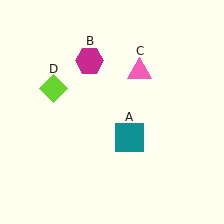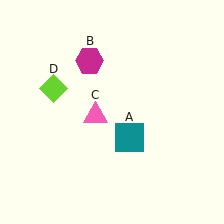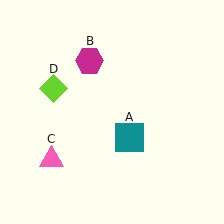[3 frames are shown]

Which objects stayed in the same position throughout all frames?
Teal square (object A) and magenta hexagon (object B) and lime diamond (object D) remained stationary.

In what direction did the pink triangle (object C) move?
The pink triangle (object C) moved down and to the left.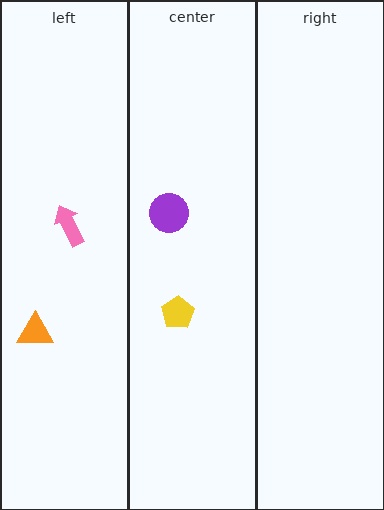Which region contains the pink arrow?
The left region.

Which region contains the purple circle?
The center region.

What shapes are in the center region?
The yellow pentagon, the purple circle.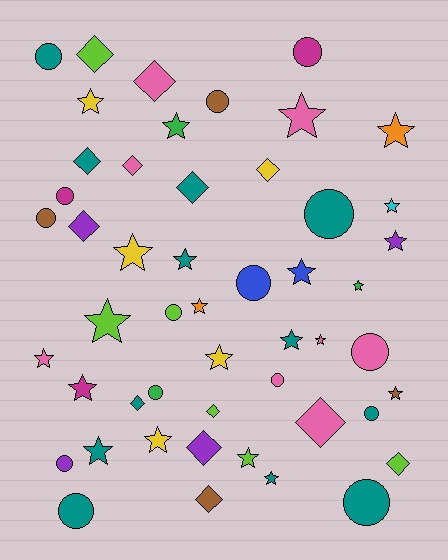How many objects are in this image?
There are 50 objects.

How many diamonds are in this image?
There are 13 diamonds.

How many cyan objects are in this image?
There is 1 cyan object.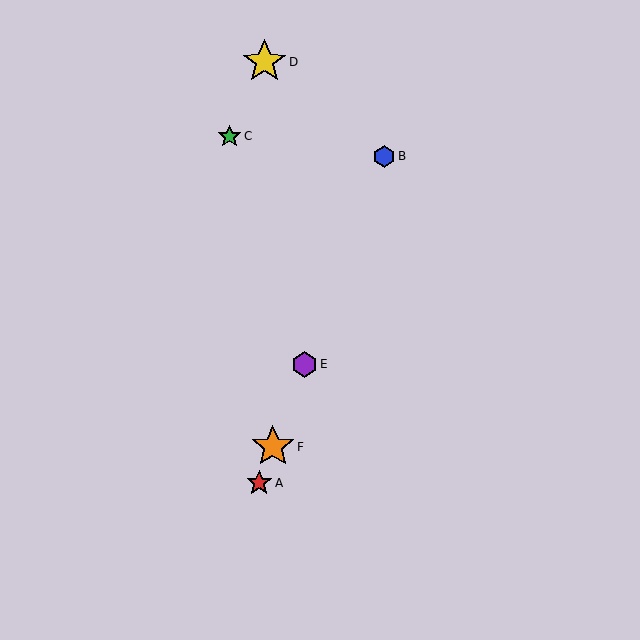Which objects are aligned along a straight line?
Objects A, B, E, F are aligned along a straight line.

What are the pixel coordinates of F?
Object F is at (273, 447).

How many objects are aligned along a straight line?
4 objects (A, B, E, F) are aligned along a straight line.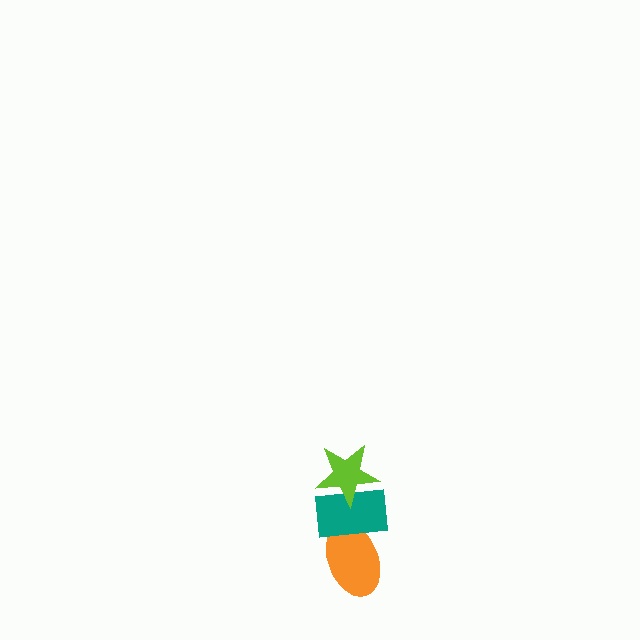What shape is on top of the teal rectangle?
The lime star is on top of the teal rectangle.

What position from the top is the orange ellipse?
The orange ellipse is 3rd from the top.